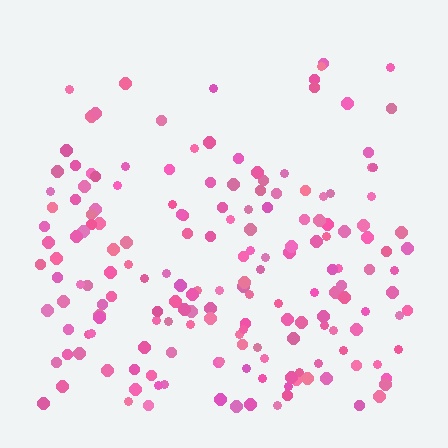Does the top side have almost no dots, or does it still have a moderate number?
Still a moderate number, just noticeably fewer than the bottom.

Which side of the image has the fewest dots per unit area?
The top.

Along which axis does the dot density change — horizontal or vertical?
Vertical.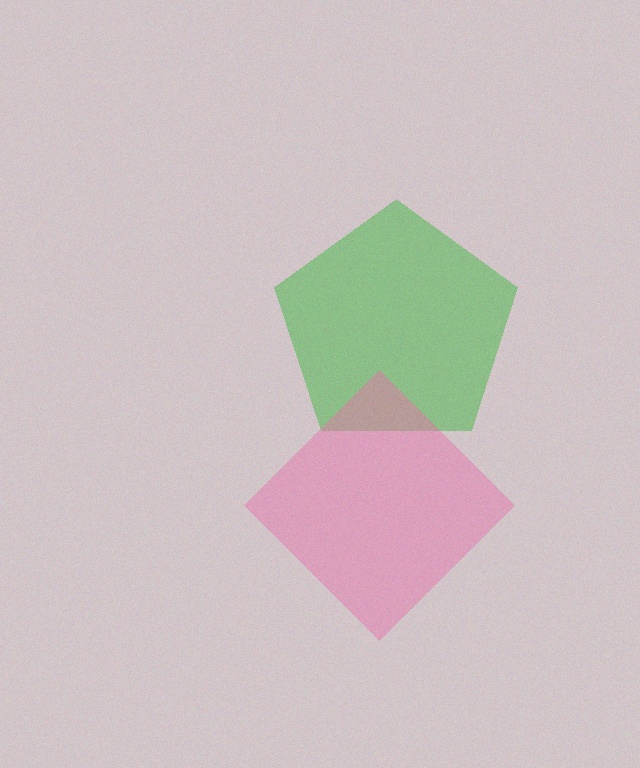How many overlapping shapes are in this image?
There are 2 overlapping shapes in the image.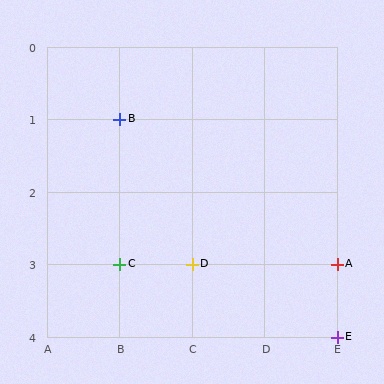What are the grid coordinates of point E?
Point E is at grid coordinates (E, 4).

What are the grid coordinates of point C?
Point C is at grid coordinates (B, 3).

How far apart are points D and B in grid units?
Points D and B are 1 column and 2 rows apart (about 2.2 grid units diagonally).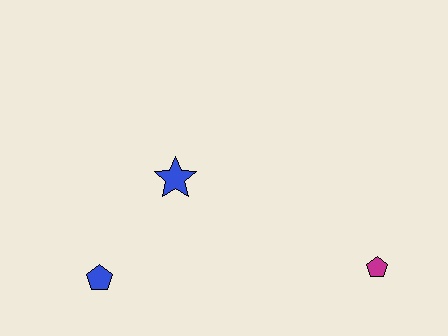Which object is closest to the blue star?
The blue pentagon is closest to the blue star.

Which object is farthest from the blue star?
The magenta pentagon is farthest from the blue star.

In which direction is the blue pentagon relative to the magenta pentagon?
The blue pentagon is to the left of the magenta pentagon.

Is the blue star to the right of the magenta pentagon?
No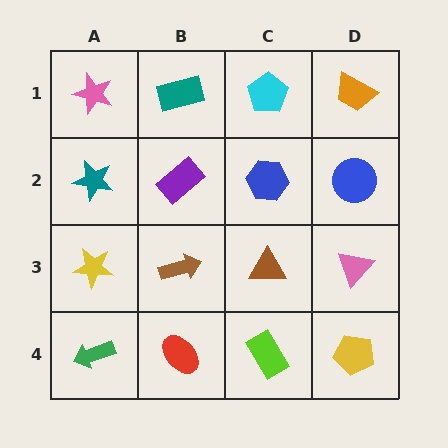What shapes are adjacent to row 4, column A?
A yellow star (row 3, column A), a red ellipse (row 4, column B).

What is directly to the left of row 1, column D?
A cyan pentagon.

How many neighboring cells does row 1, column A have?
2.